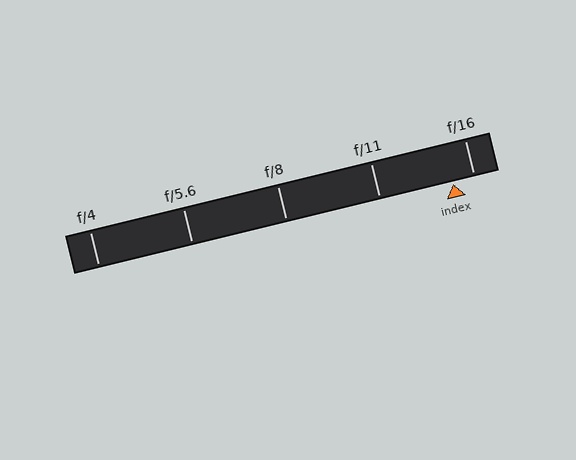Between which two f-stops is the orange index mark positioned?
The index mark is between f/11 and f/16.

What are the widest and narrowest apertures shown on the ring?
The widest aperture shown is f/4 and the narrowest is f/16.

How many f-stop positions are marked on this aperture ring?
There are 5 f-stop positions marked.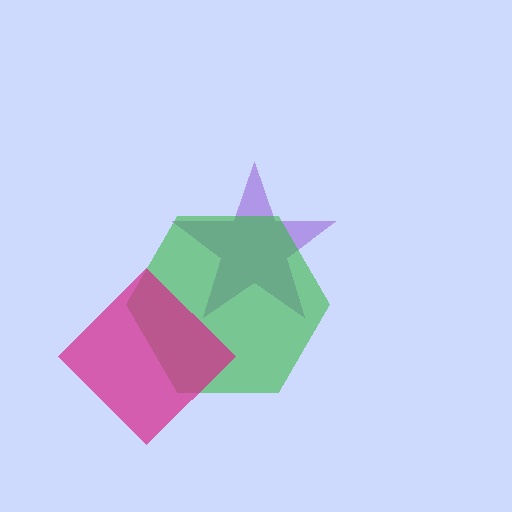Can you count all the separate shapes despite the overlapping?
Yes, there are 3 separate shapes.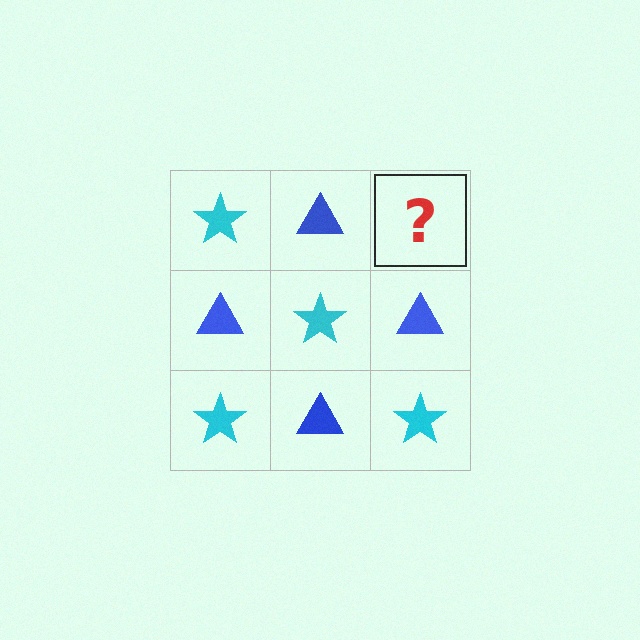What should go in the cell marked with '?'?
The missing cell should contain a cyan star.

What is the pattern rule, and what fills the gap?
The rule is that it alternates cyan star and blue triangle in a checkerboard pattern. The gap should be filled with a cyan star.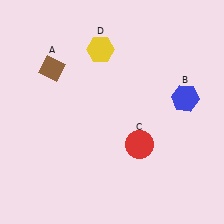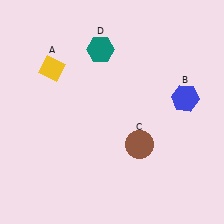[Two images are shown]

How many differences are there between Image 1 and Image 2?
There are 3 differences between the two images.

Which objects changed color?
A changed from brown to yellow. C changed from red to brown. D changed from yellow to teal.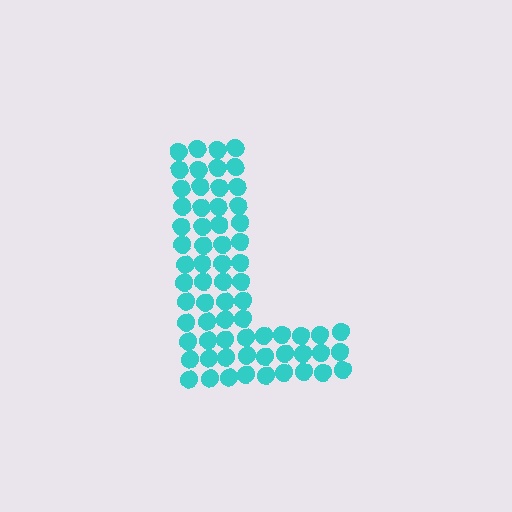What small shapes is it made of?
It is made of small circles.